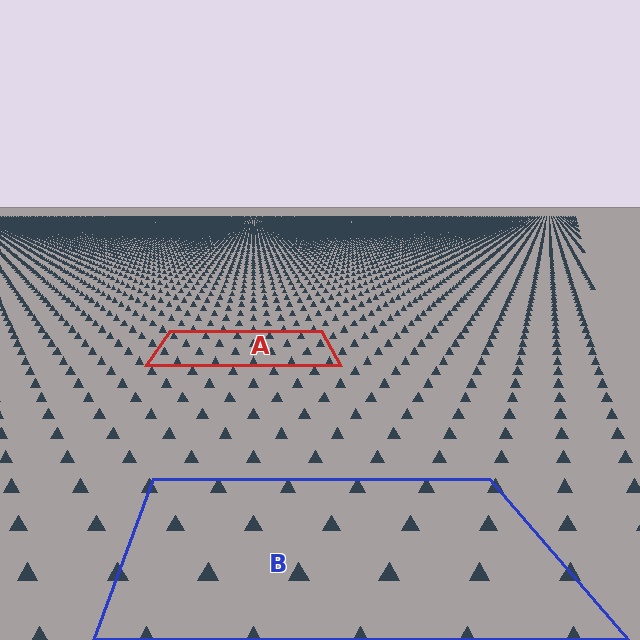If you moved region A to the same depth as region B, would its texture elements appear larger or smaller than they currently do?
They would appear larger. At a closer depth, the same texture elements are projected at a bigger on-screen size.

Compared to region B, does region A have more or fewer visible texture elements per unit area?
Region A has more texture elements per unit area — they are packed more densely because it is farther away.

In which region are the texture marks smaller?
The texture marks are smaller in region A, because it is farther away.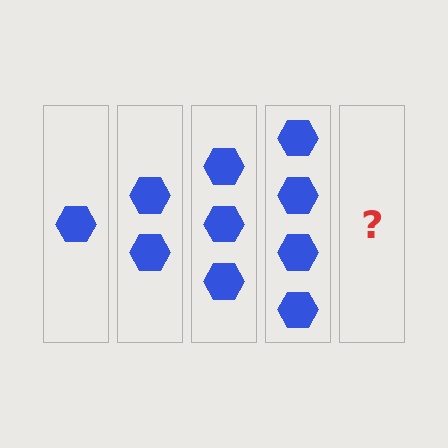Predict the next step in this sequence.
The next step is 5 hexagons.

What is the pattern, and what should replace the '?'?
The pattern is that each step adds one more hexagon. The '?' should be 5 hexagons.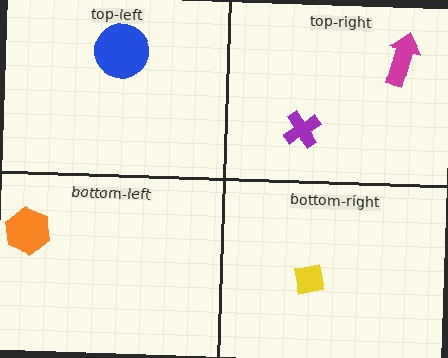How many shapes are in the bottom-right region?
1.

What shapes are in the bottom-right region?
The yellow square.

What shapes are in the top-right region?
The magenta arrow, the purple cross.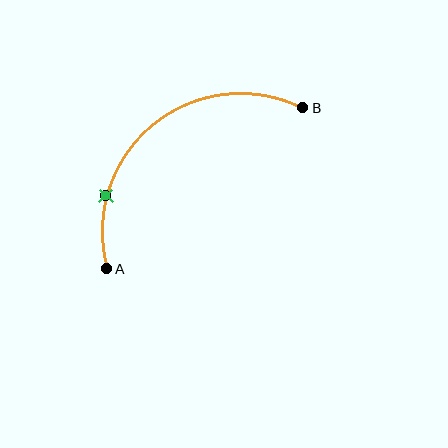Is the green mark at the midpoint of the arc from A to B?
No. The green mark lies on the arc but is closer to endpoint A. The arc midpoint would be at the point on the curve equidistant along the arc from both A and B.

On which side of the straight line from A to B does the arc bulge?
The arc bulges above and to the left of the straight line connecting A and B.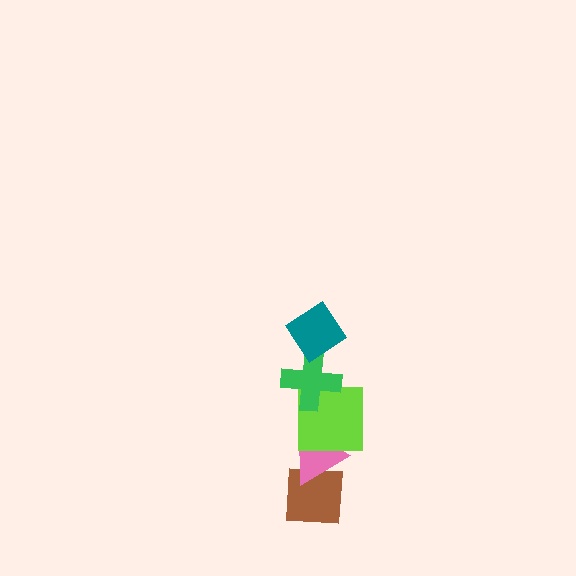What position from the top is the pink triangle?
The pink triangle is 4th from the top.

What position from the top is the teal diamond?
The teal diamond is 1st from the top.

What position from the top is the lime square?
The lime square is 3rd from the top.